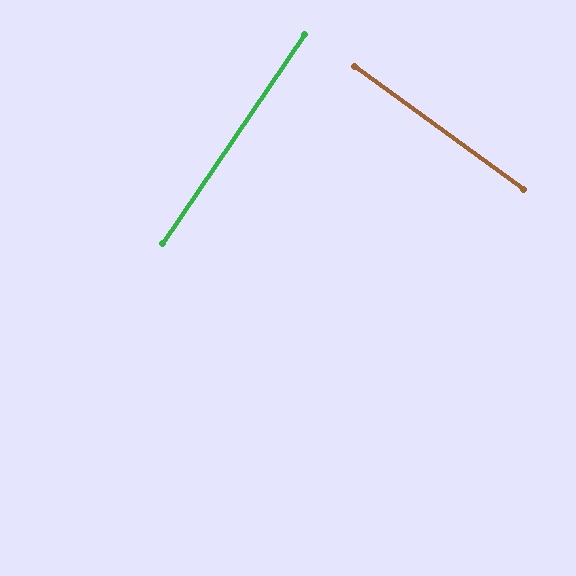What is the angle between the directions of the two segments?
Approximately 88 degrees.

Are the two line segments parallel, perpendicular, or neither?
Perpendicular — they meet at approximately 88°.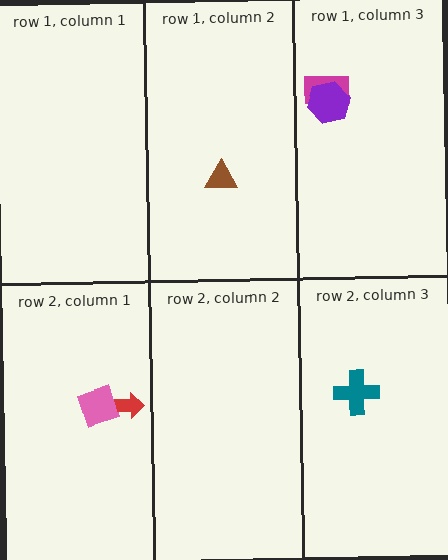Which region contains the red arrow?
The row 2, column 1 region.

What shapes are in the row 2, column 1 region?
The red arrow, the pink square.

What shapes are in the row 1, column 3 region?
The magenta rectangle, the purple hexagon.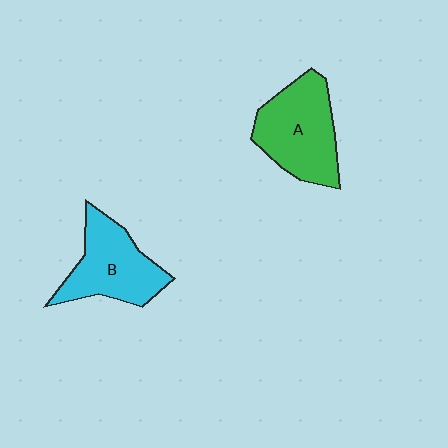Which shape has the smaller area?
Shape B (cyan).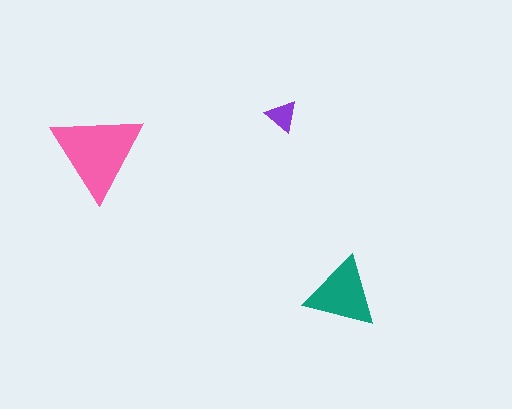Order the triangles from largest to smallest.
the pink one, the teal one, the purple one.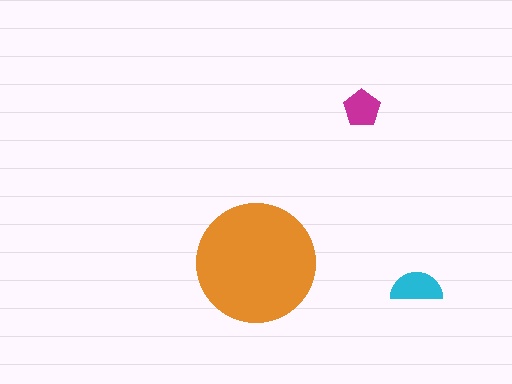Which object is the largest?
The orange circle.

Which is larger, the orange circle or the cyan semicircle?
The orange circle.